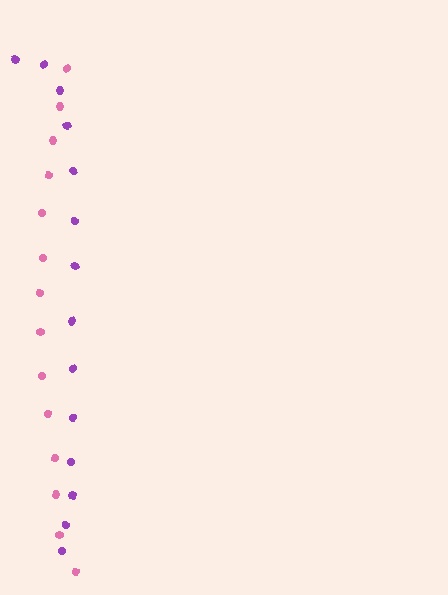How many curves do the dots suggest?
There are 2 distinct paths.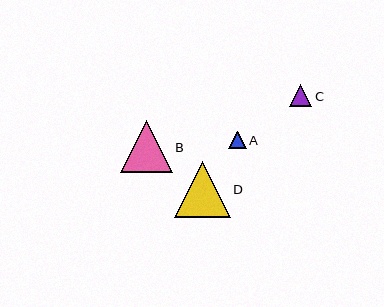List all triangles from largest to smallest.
From largest to smallest: D, B, C, A.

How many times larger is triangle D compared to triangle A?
Triangle D is approximately 3.1 times the size of triangle A.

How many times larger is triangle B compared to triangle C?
Triangle B is approximately 2.3 times the size of triangle C.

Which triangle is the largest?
Triangle D is the largest with a size of approximately 55 pixels.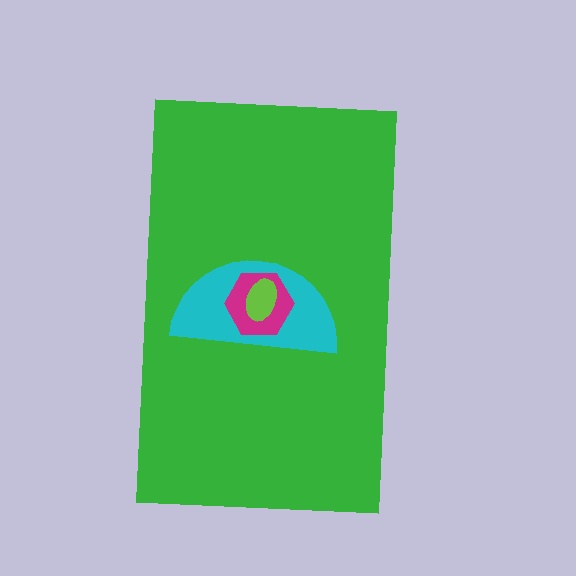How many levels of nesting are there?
4.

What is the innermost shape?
The lime ellipse.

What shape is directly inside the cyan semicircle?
The magenta hexagon.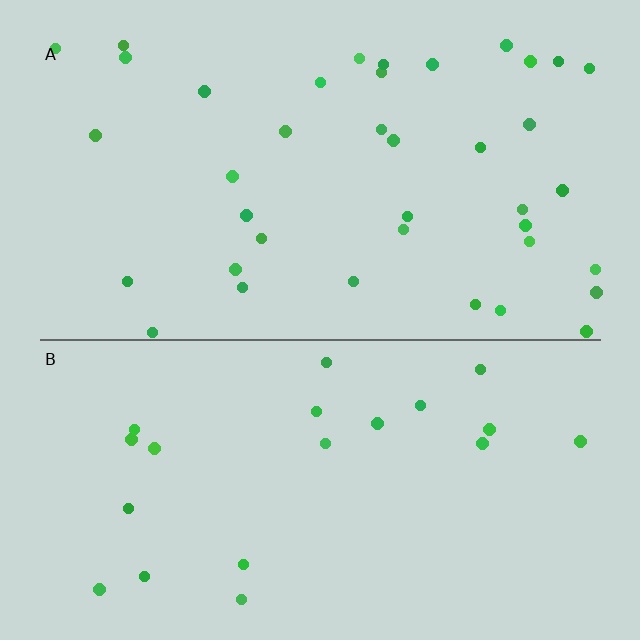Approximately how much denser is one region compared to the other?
Approximately 1.9× — region A over region B.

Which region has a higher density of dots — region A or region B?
A (the top).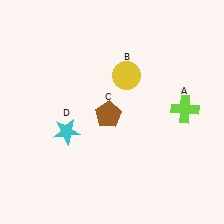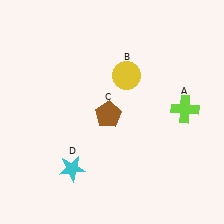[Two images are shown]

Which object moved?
The cyan star (D) moved down.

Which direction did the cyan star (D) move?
The cyan star (D) moved down.